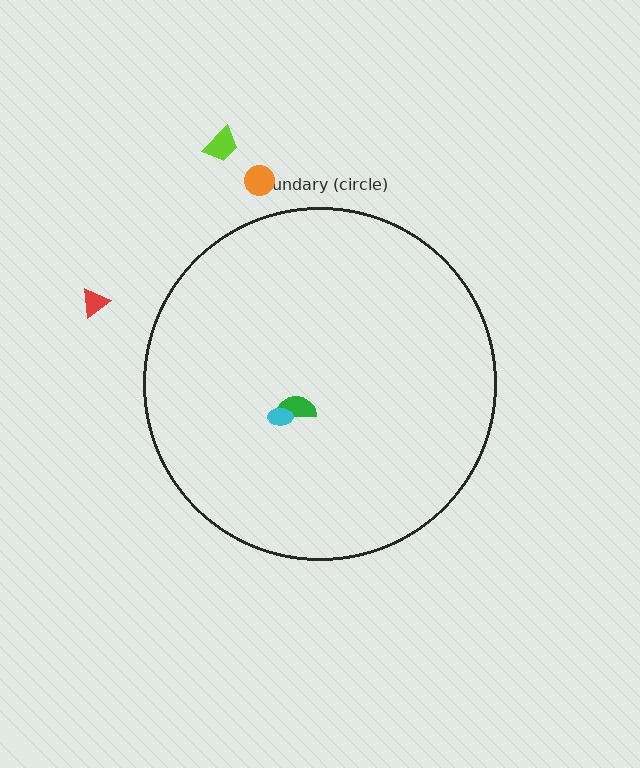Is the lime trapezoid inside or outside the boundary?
Outside.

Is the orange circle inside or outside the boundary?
Outside.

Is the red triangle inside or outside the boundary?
Outside.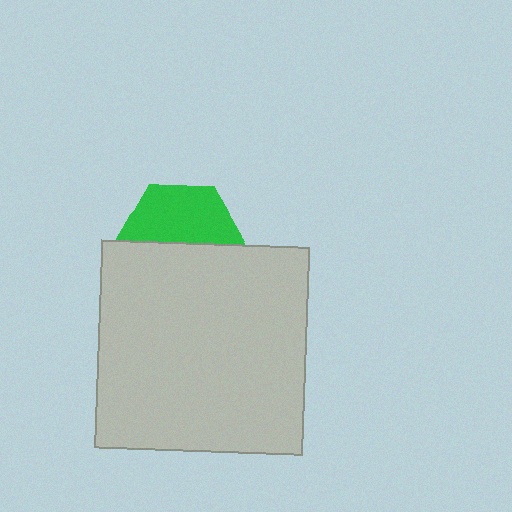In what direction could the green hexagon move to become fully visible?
The green hexagon could move up. That would shift it out from behind the light gray square entirely.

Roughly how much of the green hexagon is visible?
About half of it is visible (roughly 50%).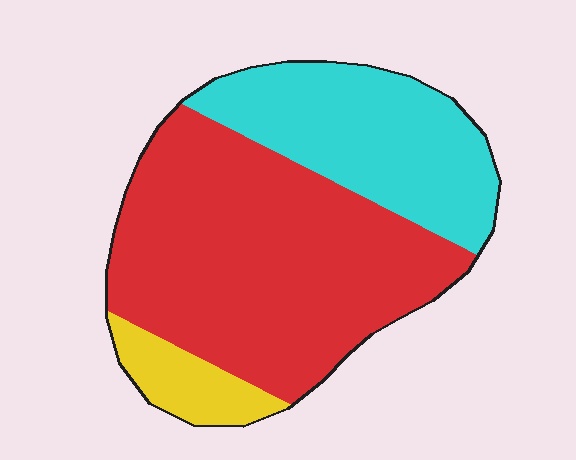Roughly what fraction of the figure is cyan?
Cyan takes up about one third (1/3) of the figure.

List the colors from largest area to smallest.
From largest to smallest: red, cyan, yellow.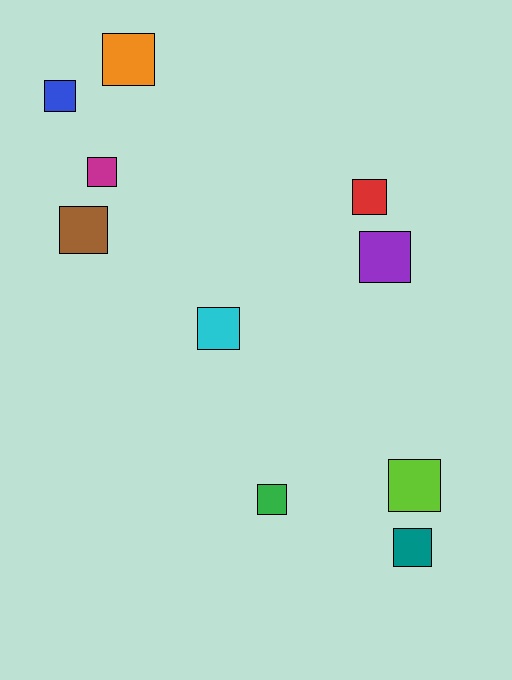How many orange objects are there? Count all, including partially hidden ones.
There is 1 orange object.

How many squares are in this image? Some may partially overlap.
There are 10 squares.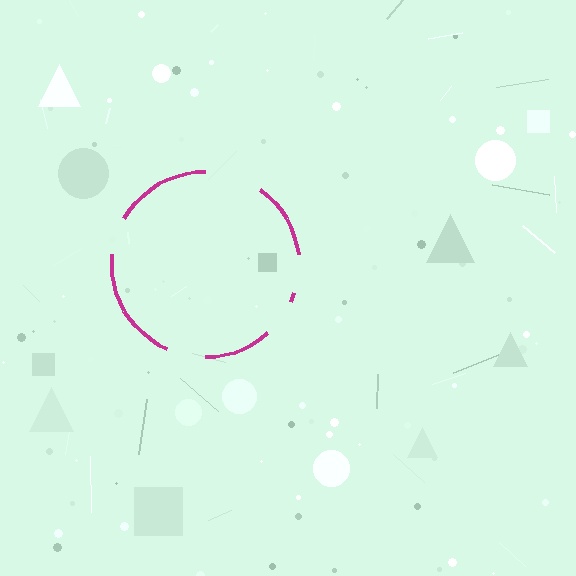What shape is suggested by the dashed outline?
The dashed outline suggests a circle.